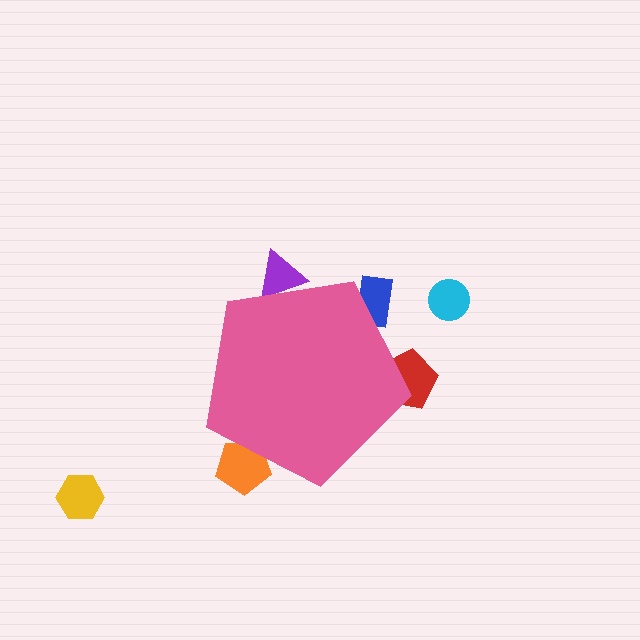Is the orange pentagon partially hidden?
Yes, the orange pentagon is partially hidden behind the pink pentagon.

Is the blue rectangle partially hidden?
Yes, the blue rectangle is partially hidden behind the pink pentagon.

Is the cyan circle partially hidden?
No, the cyan circle is fully visible.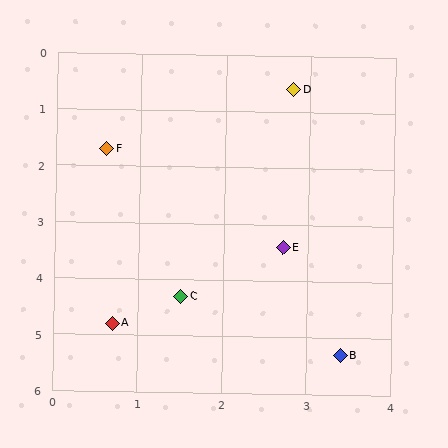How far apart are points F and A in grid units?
Points F and A are about 3.1 grid units apart.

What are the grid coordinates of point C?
Point C is at approximately (1.5, 4.3).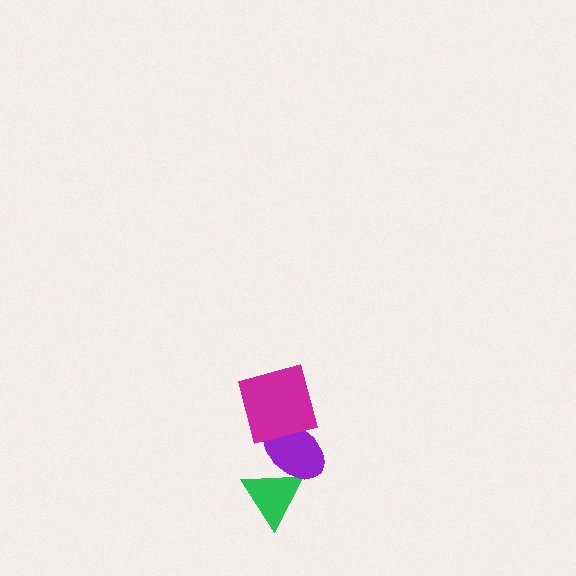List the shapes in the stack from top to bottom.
From top to bottom: the magenta square, the purple ellipse, the green triangle.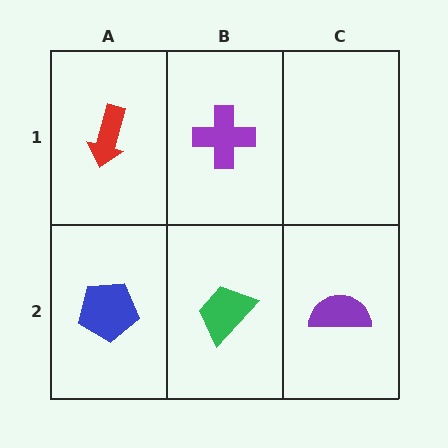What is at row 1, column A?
A red arrow.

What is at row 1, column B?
A purple cross.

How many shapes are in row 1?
2 shapes.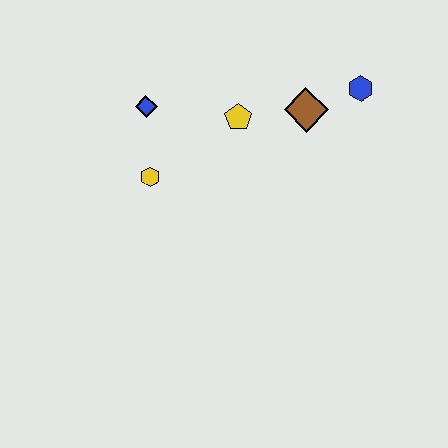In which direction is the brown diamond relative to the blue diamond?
The brown diamond is to the right of the blue diamond.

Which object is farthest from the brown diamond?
The yellow hexagon is farthest from the brown diamond.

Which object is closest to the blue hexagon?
The brown diamond is closest to the blue hexagon.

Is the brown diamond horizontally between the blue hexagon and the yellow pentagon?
Yes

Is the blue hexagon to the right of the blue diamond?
Yes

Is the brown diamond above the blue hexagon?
No